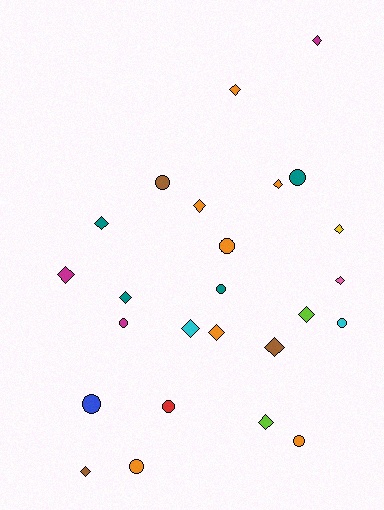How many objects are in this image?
There are 25 objects.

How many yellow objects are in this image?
There is 1 yellow object.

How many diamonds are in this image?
There are 15 diamonds.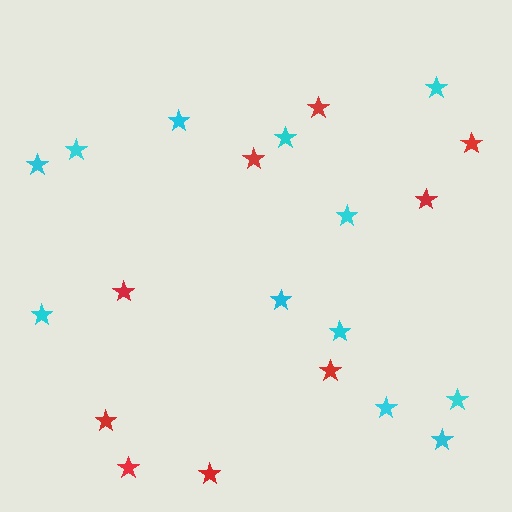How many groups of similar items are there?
There are 2 groups: one group of cyan stars (12) and one group of red stars (9).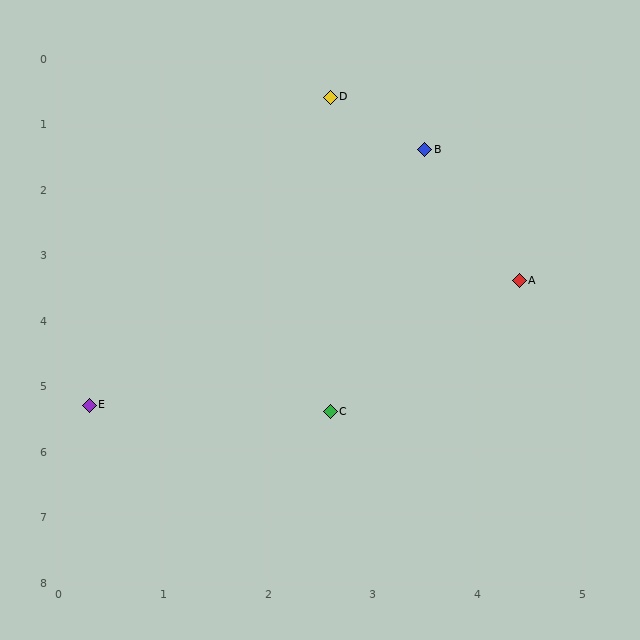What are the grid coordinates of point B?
Point B is at approximately (3.5, 1.4).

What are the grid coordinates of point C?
Point C is at approximately (2.6, 5.4).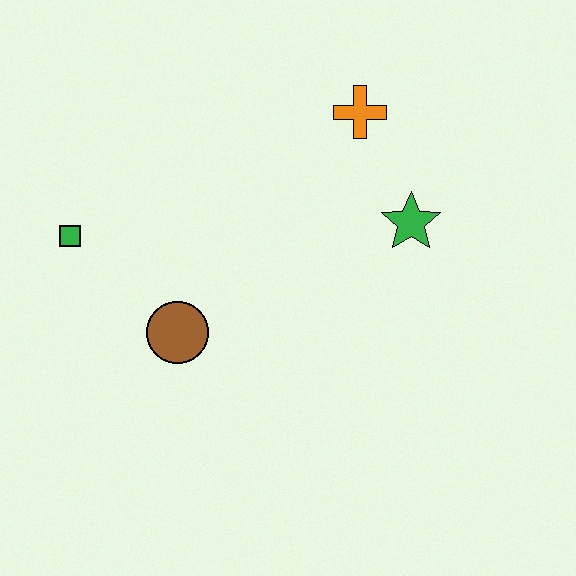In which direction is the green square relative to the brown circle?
The green square is to the left of the brown circle.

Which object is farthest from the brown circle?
The orange cross is farthest from the brown circle.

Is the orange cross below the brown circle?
No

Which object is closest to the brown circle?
The green square is closest to the brown circle.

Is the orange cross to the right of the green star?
No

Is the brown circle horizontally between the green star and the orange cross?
No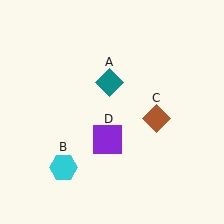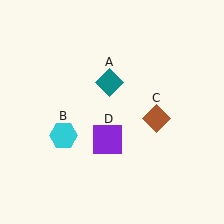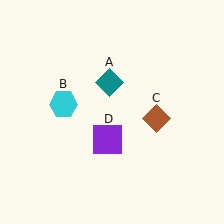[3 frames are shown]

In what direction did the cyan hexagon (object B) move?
The cyan hexagon (object B) moved up.